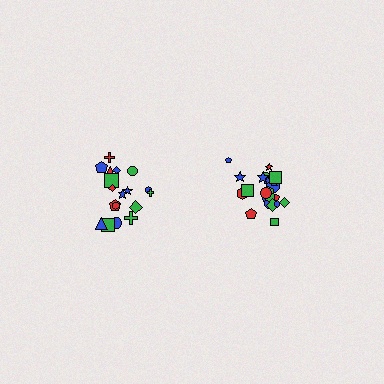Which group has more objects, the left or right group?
The right group.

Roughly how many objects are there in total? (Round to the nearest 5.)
Roughly 40 objects in total.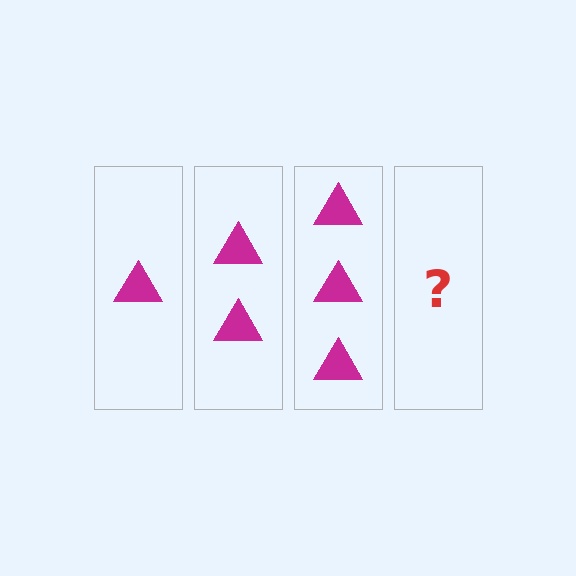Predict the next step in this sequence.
The next step is 4 triangles.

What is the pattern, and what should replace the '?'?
The pattern is that each step adds one more triangle. The '?' should be 4 triangles.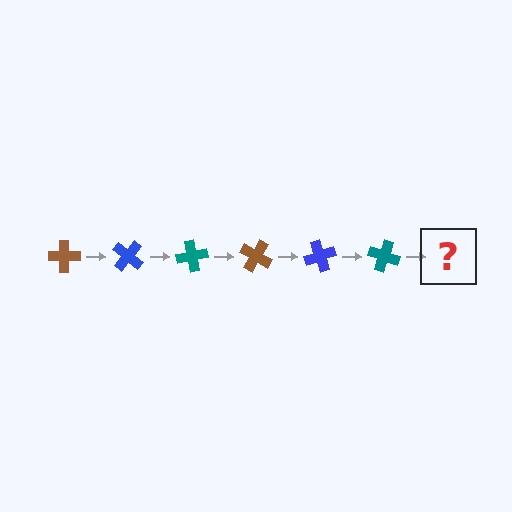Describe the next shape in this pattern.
It should be a brown cross, rotated 240 degrees from the start.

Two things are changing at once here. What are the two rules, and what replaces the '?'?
The two rules are that it rotates 40 degrees each step and the color cycles through brown, blue, and teal. The '?' should be a brown cross, rotated 240 degrees from the start.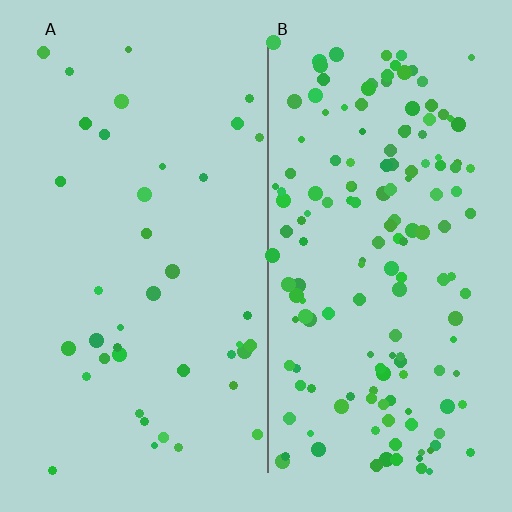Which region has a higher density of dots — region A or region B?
B (the right).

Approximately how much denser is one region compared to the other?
Approximately 4.0× — region B over region A.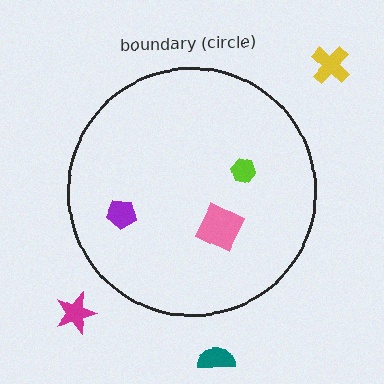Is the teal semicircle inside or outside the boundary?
Outside.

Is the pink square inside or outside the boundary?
Inside.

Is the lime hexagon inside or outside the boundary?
Inside.